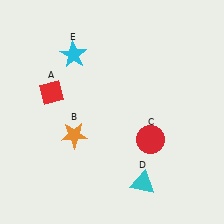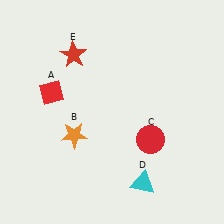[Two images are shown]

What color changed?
The star (E) changed from cyan in Image 1 to red in Image 2.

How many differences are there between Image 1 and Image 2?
There is 1 difference between the two images.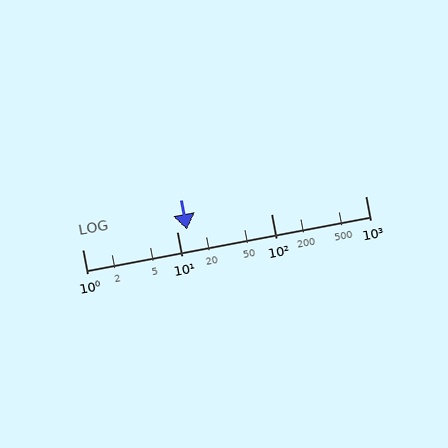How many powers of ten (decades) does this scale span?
The scale spans 3 decades, from 1 to 1000.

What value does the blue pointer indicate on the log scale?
The pointer indicates approximately 13.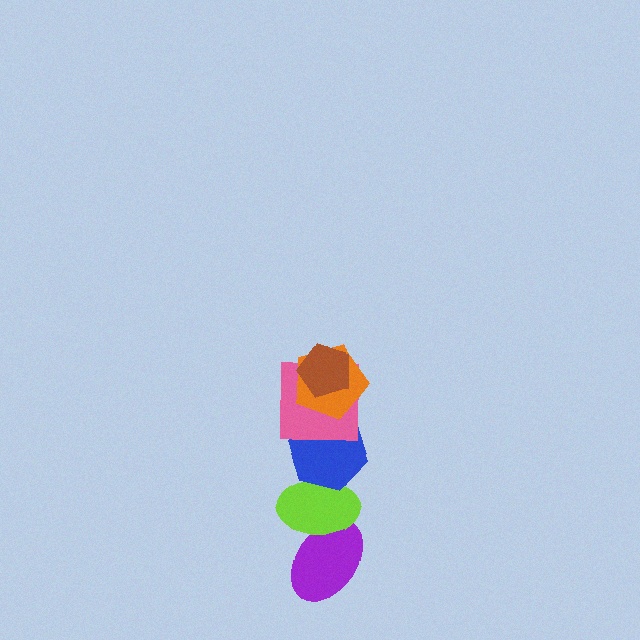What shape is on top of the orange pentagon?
The brown pentagon is on top of the orange pentagon.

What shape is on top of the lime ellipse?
The blue hexagon is on top of the lime ellipse.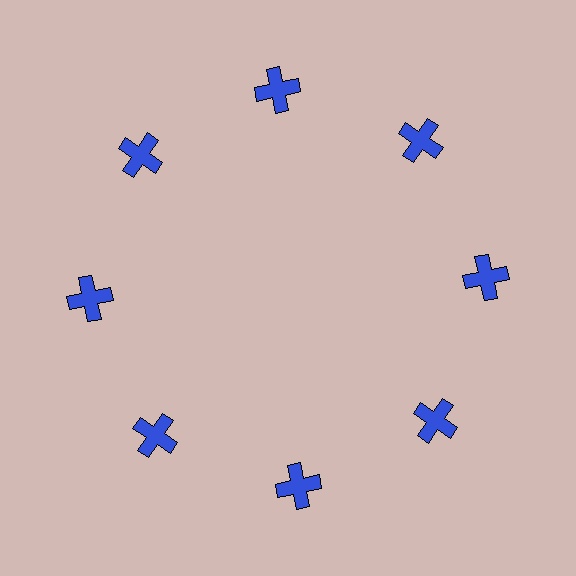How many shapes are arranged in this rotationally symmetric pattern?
There are 8 shapes, arranged in 8 groups of 1.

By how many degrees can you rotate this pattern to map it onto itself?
The pattern maps onto itself every 45 degrees of rotation.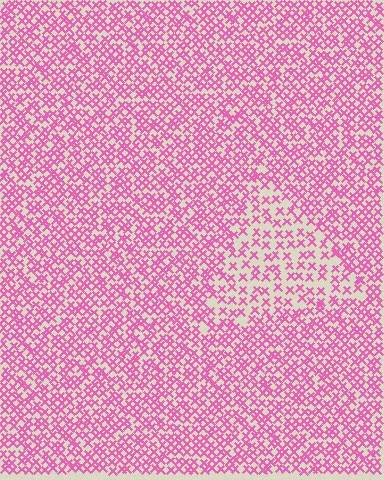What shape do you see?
I see a triangle.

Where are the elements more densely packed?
The elements are more densely packed outside the triangle boundary.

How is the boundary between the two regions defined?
The boundary is defined by a change in element density (approximately 1.9x ratio). All elements are the same color, size, and shape.